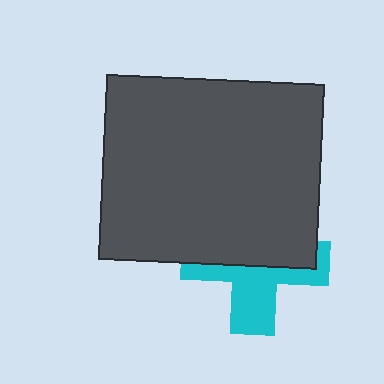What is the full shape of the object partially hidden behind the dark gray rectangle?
The partially hidden object is a cyan cross.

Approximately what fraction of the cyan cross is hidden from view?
Roughly 54% of the cyan cross is hidden behind the dark gray rectangle.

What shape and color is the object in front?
The object in front is a dark gray rectangle.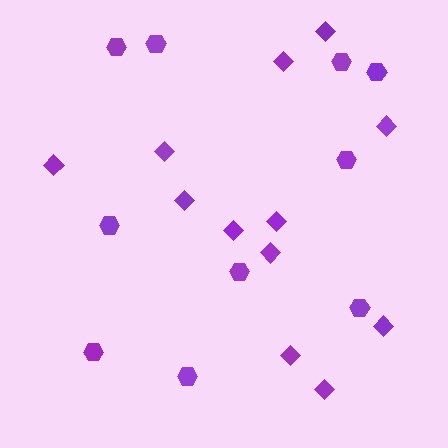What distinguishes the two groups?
There are 2 groups: one group of diamonds (12) and one group of hexagons (10).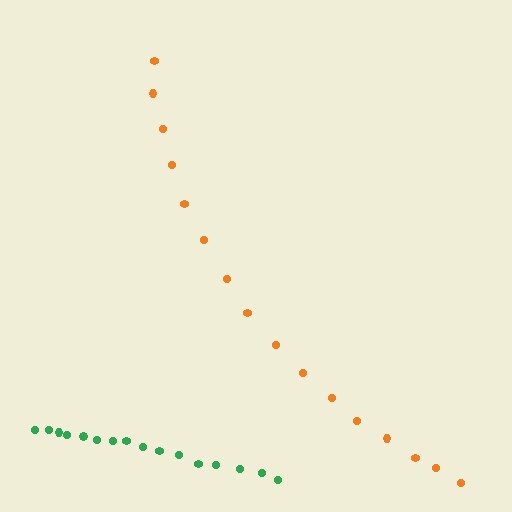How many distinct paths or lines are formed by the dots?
There are 2 distinct paths.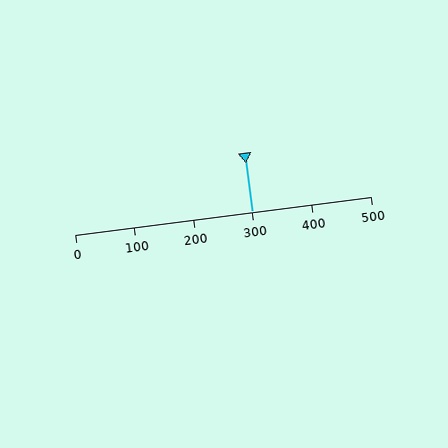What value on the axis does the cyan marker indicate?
The marker indicates approximately 300.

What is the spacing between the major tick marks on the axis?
The major ticks are spaced 100 apart.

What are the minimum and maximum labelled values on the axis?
The axis runs from 0 to 500.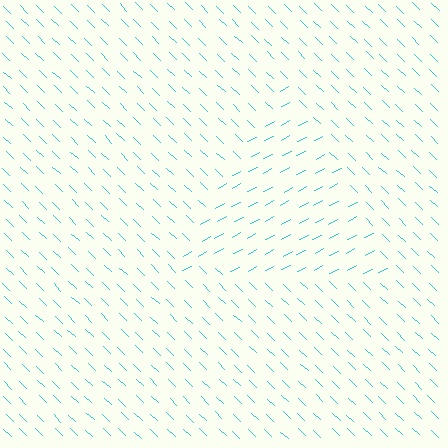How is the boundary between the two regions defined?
The boundary is defined purely by a change in line orientation (approximately 72 degrees difference). All lines are the same color and thickness.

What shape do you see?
I see a triangle.